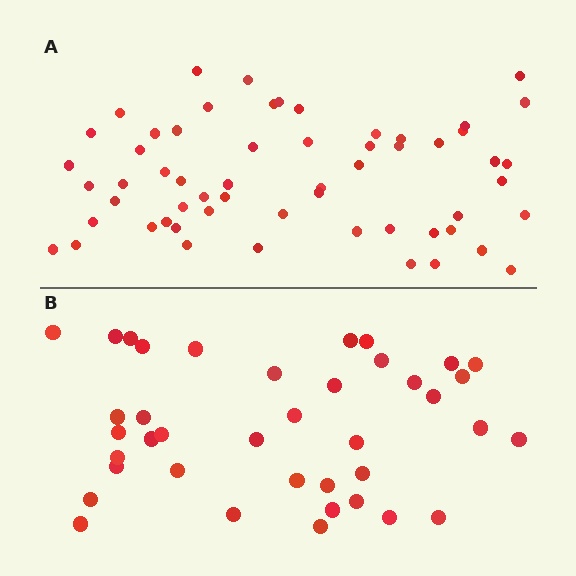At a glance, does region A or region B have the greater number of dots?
Region A (the top region) has more dots.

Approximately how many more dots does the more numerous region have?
Region A has approximately 20 more dots than region B.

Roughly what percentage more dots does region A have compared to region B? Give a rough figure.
About 50% more.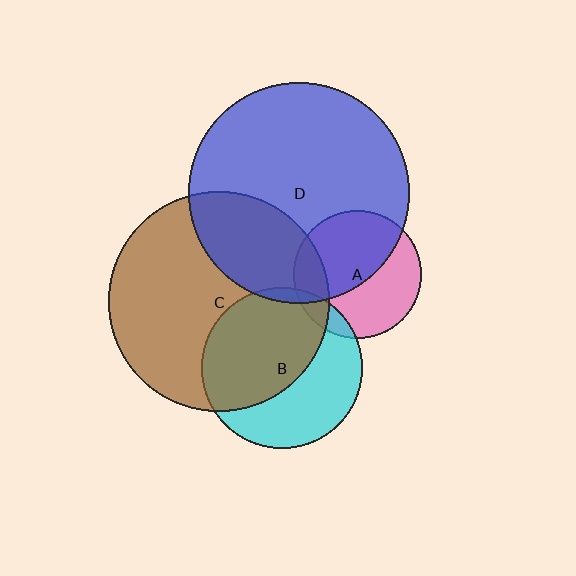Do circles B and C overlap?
Yes.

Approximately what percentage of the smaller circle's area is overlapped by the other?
Approximately 55%.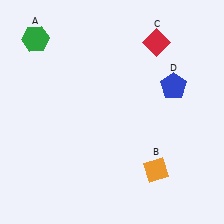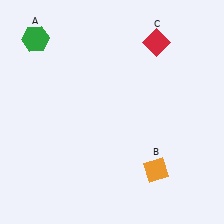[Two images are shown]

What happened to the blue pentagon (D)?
The blue pentagon (D) was removed in Image 2. It was in the top-right area of Image 1.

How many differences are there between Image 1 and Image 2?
There is 1 difference between the two images.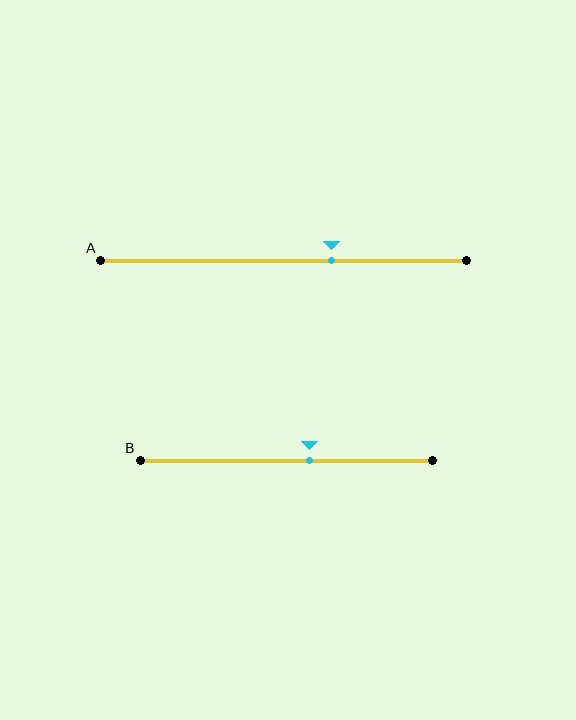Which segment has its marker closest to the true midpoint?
Segment B has its marker closest to the true midpoint.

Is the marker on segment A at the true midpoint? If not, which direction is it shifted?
No, the marker on segment A is shifted to the right by about 13% of the segment length.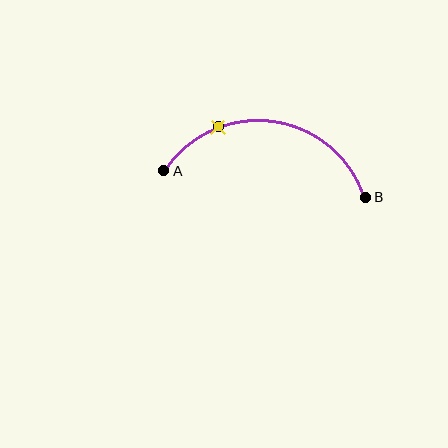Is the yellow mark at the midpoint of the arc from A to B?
No. The yellow mark lies on the arc but is closer to endpoint A. The arc midpoint would be at the point on the curve equidistant along the arc from both A and B.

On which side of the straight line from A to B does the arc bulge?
The arc bulges above the straight line connecting A and B.